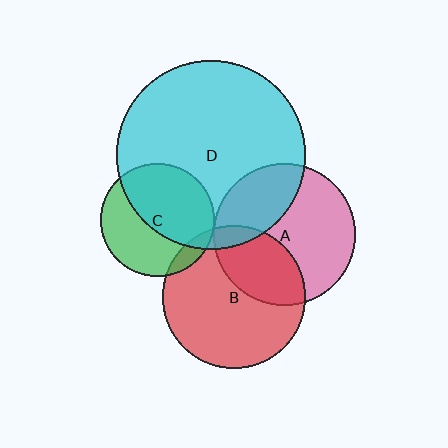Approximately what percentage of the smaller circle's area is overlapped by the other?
Approximately 30%.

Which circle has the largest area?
Circle D (cyan).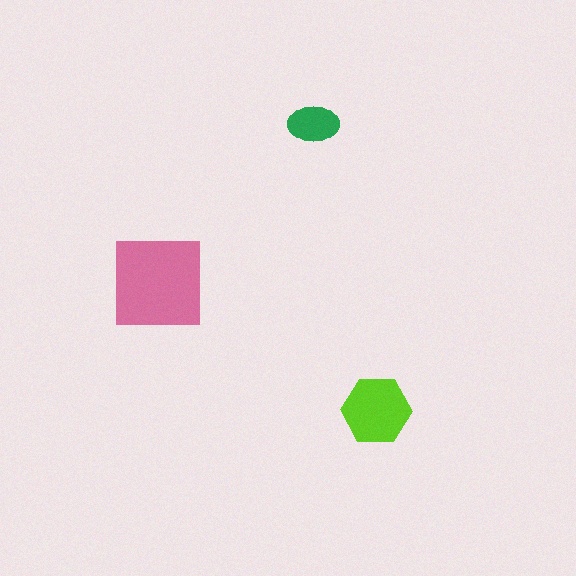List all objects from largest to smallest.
The pink square, the lime hexagon, the green ellipse.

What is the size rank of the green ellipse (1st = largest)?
3rd.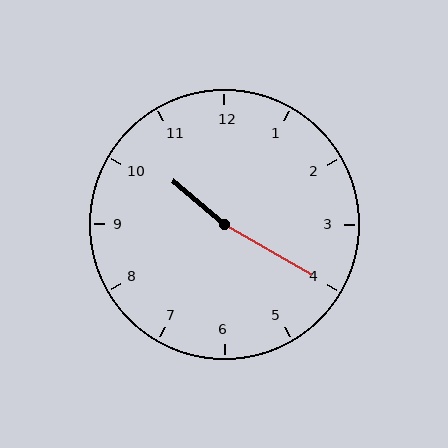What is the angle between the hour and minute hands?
Approximately 170 degrees.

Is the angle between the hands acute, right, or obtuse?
It is obtuse.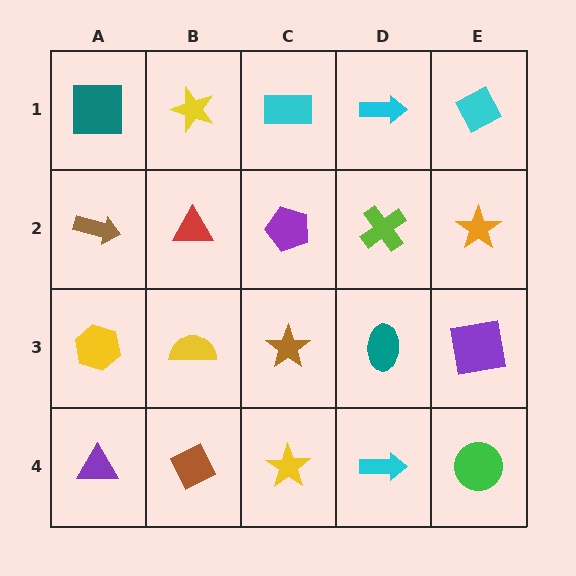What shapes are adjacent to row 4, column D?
A teal ellipse (row 3, column D), a yellow star (row 4, column C), a green circle (row 4, column E).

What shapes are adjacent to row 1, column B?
A red triangle (row 2, column B), a teal square (row 1, column A), a cyan rectangle (row 1, column C).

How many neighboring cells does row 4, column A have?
2.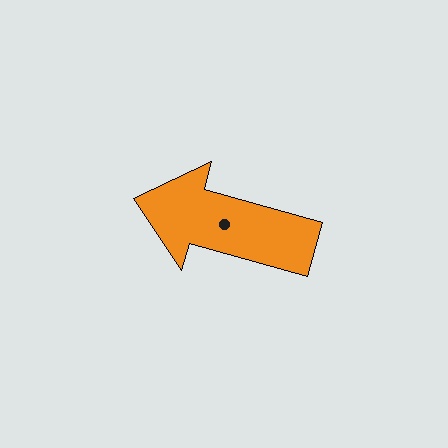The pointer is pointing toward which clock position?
Roughly 10 o'clock.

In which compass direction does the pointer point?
West.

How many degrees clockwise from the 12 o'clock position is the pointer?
Approximately 286 degrees.